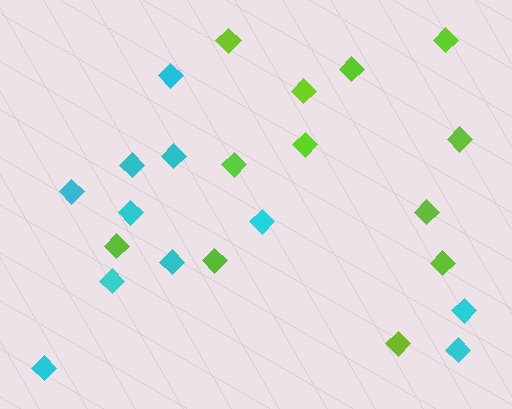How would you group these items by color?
There are 2 groups: one group of cyan diamonds (11) and one group of lime diamonds (12).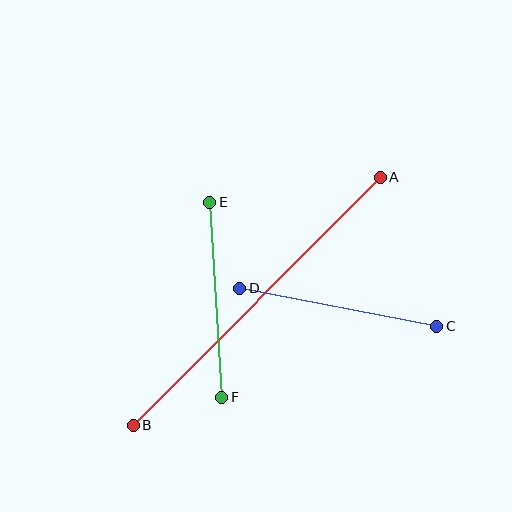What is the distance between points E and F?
The distance is approximately 195 pixels.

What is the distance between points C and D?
The distance is approximately 200 pixels.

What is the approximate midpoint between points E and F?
The midpoint is at approximately (216, 300) pixels.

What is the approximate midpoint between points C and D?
The midpoint is at approximately (338, 307) pixels.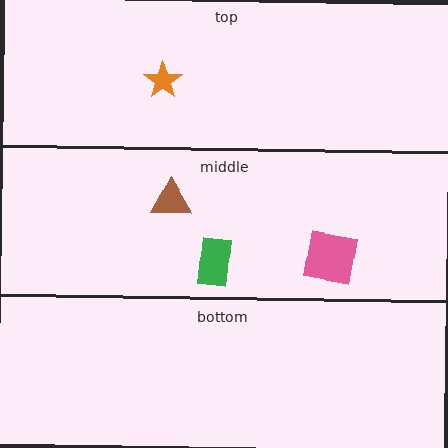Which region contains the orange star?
The top region.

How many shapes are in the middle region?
3.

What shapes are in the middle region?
The brown triangle, the green rectangle, the pink square.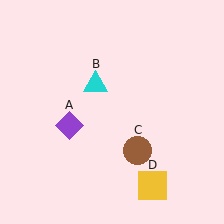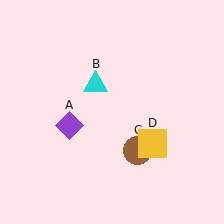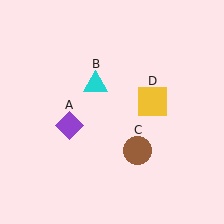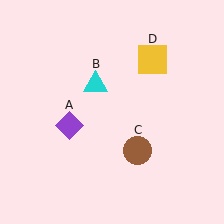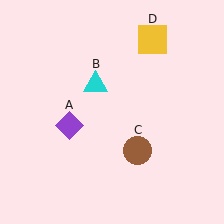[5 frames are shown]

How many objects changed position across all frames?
1 object changed position: yellow square (object D).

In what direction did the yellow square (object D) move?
The yellow square (object D) moved up.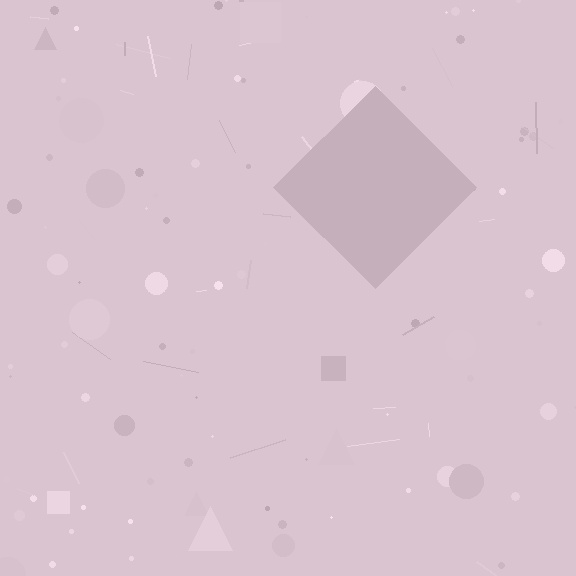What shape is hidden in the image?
A diamond is hidden in the image.